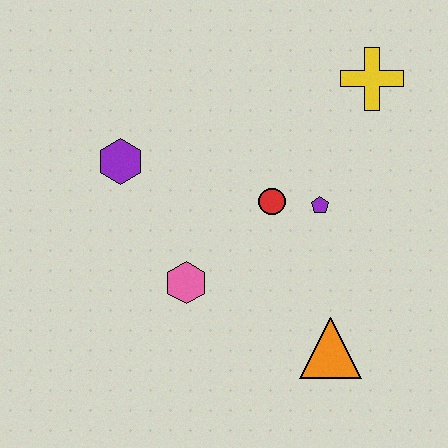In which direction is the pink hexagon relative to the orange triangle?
The pink hexagon is to the left of the orange triangle.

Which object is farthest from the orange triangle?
The purple hexagon is farthest from the orange triangle.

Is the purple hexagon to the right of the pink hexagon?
No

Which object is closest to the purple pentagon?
The red circle is closest to the purple pentagon.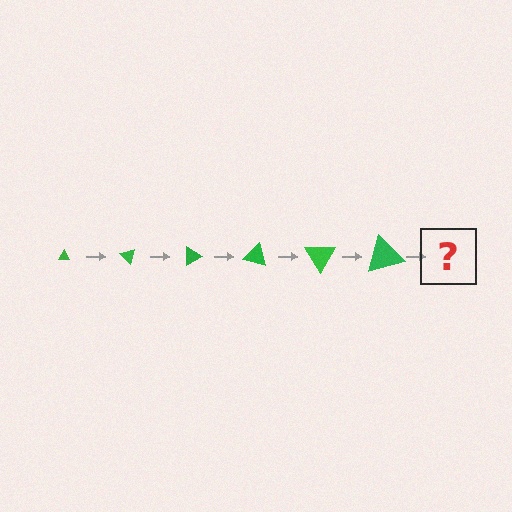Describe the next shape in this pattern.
It should be a triangle, larger than the previous one and rotated 270 degrees from the start.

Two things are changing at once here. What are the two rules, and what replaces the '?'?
The two rules are that the triangle grows larger each step and it rotates 45 degrees each step. The '?' should be a triangle, larger than the previous one and rotated 270 degrees from the start.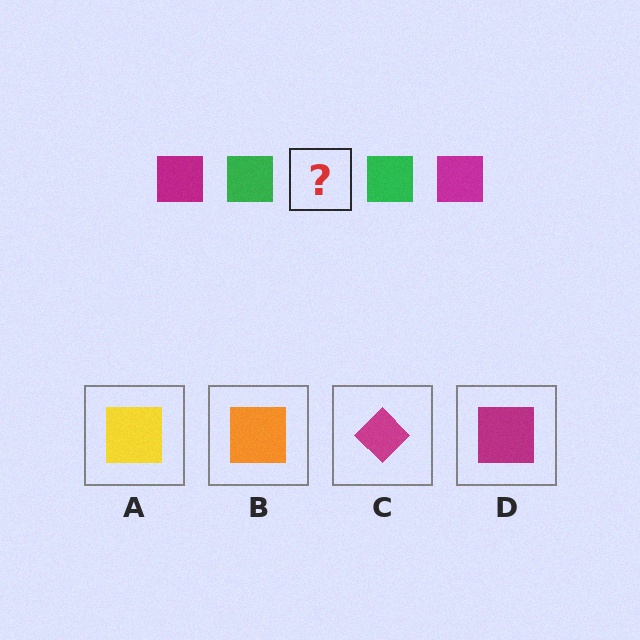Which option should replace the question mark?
Option D.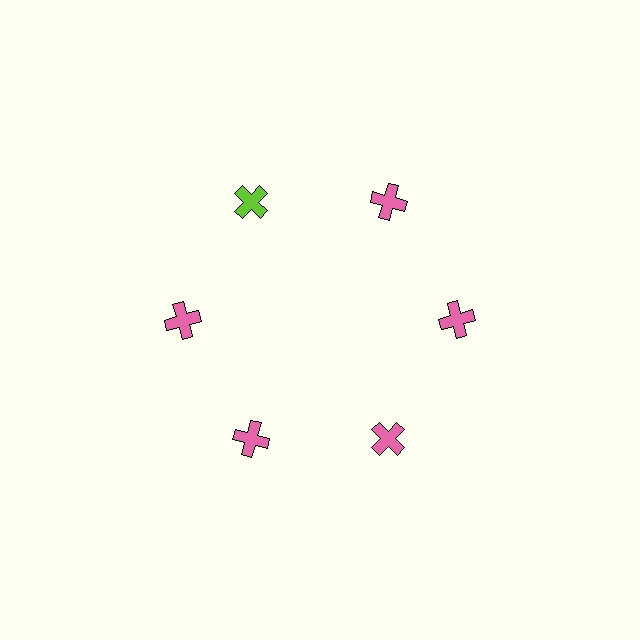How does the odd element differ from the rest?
It has a different color: lime instead of pink.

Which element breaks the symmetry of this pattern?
The lime cross at roughly the 11 o'clock position breaks the symmetry. All other shapes are pink crosses.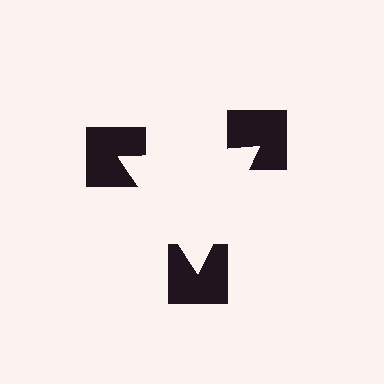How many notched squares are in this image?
There are 3 — one at each vertex of the illusory triangle.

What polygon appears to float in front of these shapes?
An illusory triangle — its edges are inferred from the aligned wedge cuts in the notched squares, not physically drawn.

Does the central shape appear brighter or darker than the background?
It typically appears slightly brighter than the background, even though no actual brightness change is drawn.